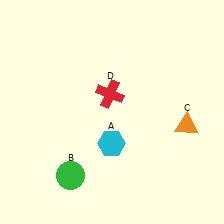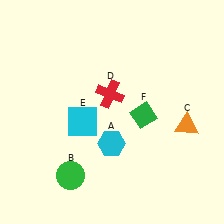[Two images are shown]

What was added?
A cyan square (E), a green diamond (F) were added in Image 2.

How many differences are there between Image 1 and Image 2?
There are 2 differences between the two images.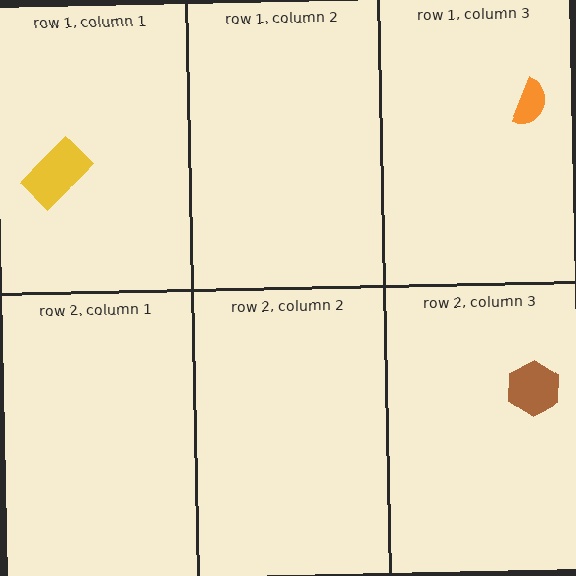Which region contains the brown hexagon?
The row 2, column 3 region.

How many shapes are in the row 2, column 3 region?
1.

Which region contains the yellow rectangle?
The row 1, column 1 region.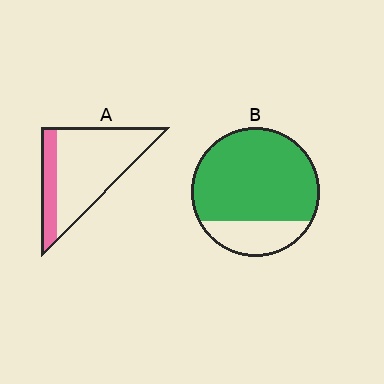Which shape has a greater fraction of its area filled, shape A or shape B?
Shape B.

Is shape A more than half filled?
No.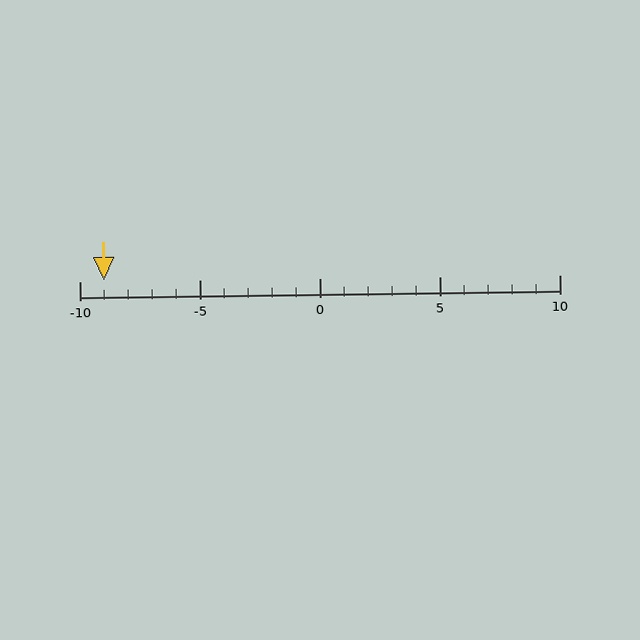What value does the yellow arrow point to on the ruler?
The yellow arrow points to approximately -9.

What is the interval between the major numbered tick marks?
The major tick marks are spaced 5 units apart.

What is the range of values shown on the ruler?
The ruler shows values from -10 to 10.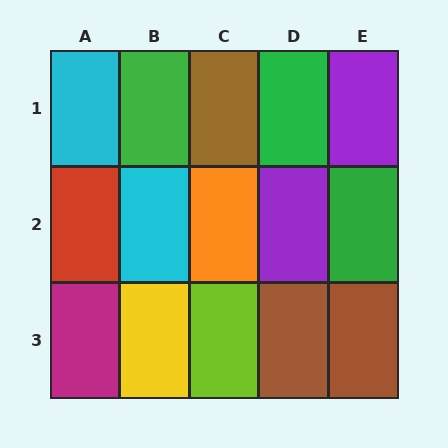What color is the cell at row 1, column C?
Brown.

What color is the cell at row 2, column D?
Purple.